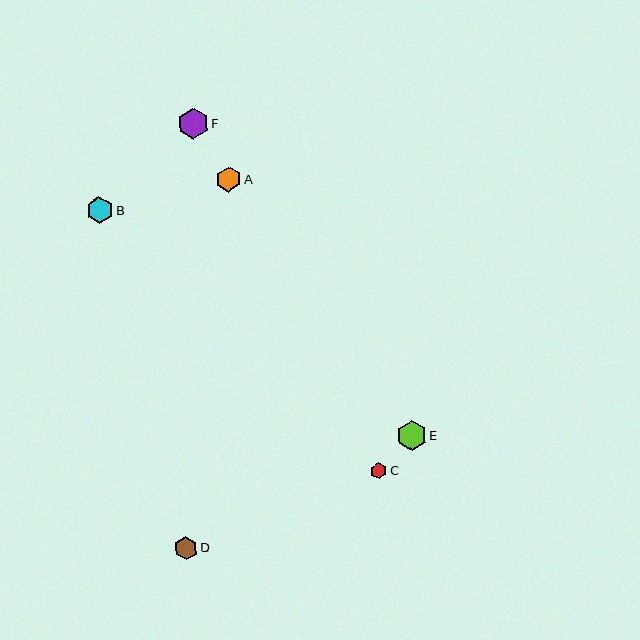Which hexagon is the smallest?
Hexagon C is the smallest with a size of approximately 16 pixels.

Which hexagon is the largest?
Hexagon F is the largest with a size of approximately 31 pixels.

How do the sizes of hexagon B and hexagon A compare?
Hexagon B and hexagon A are approximately the same size.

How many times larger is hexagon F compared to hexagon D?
Hexagon F is approximately 1.3 times the size of hexagon D.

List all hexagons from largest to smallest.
From largest to smallest: F, E, B, A, D, C.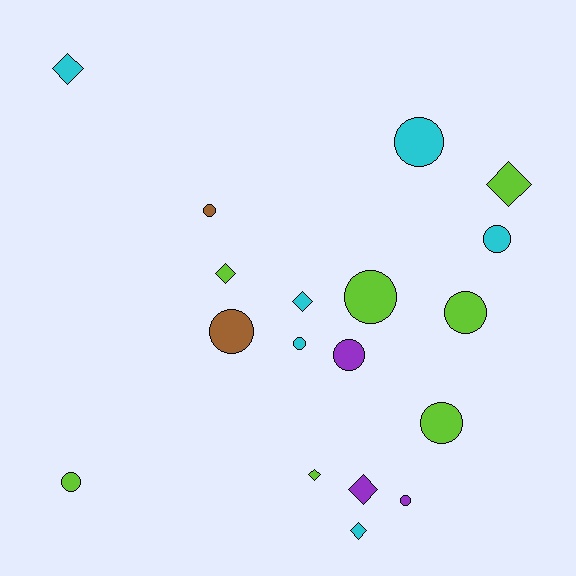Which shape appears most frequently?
Circle, with 11 objects.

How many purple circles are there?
There are 2 purple circles.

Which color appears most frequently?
Lime, with 7 objects.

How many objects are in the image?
There are 18 objects.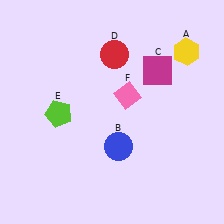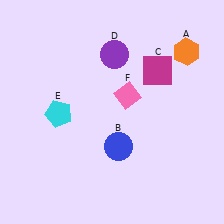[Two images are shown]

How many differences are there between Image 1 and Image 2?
There are 3 differences between the two images.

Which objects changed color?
A changed from yellow to orange. D changed from red to purple. E changed from lime to cyan.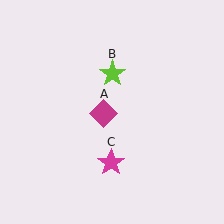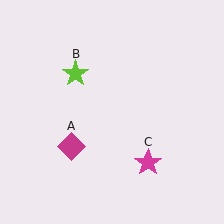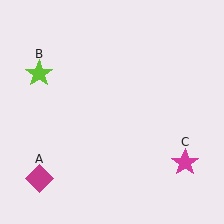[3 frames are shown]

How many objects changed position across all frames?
3 objects changed position: magenta diamond (object A), lime star (object B), magenta star (object C).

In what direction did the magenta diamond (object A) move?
The magenta diamond (object A) moved down and to the left.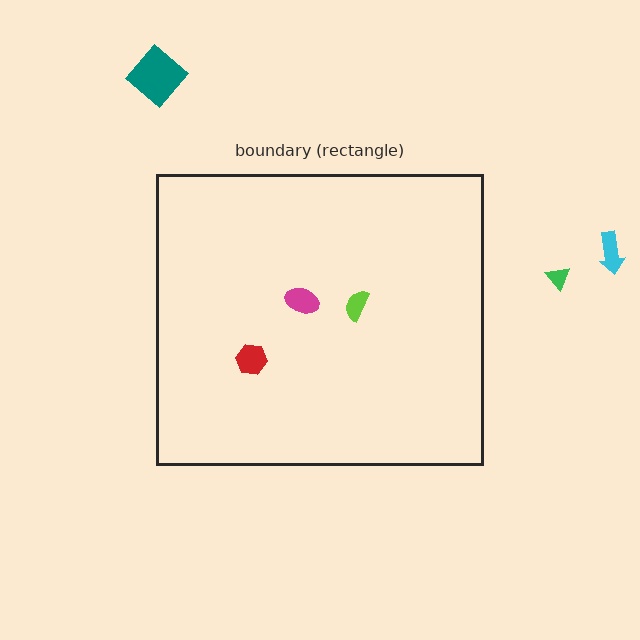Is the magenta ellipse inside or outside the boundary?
Inside.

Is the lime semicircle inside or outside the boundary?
Inside.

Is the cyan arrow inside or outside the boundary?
Outside.